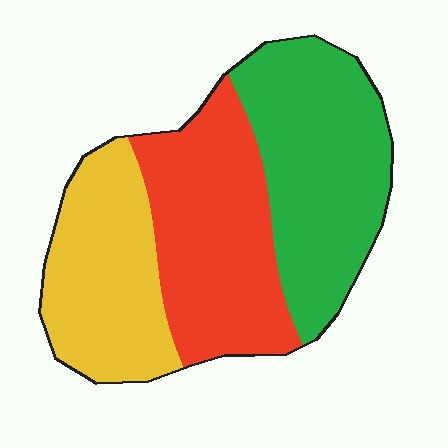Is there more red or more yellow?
Red.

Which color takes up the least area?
Yellow, at roughly 30%.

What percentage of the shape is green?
Green takes up about three eighths (3/8) of the shape.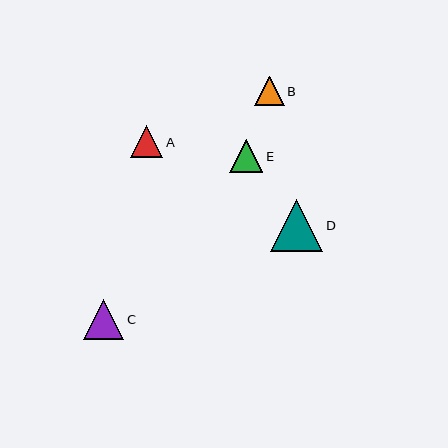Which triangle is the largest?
Triangle D is the largest with a size of approximately 52 pixels.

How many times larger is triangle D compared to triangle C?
Triangle D is approximately 1.3 times the size of triangle C.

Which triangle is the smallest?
Triangle B is the smallest with a size of approximately 30 pixels.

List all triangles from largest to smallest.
From largest to smallest: D, C, E, A, B.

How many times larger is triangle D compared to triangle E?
Triangle D is approximately 1.6 times the size of triangle E.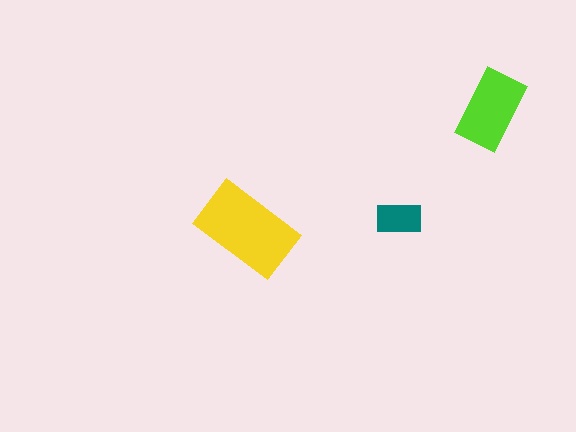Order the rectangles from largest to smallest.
the yellow one, the lime one, the teal one.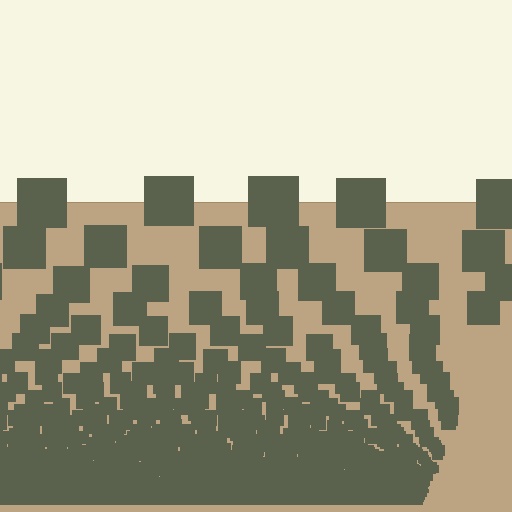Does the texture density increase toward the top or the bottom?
Density increases toward the bottom.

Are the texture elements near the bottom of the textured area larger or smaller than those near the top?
Smaller. The gradient is inverted — elements near the bottom are smaller and denser.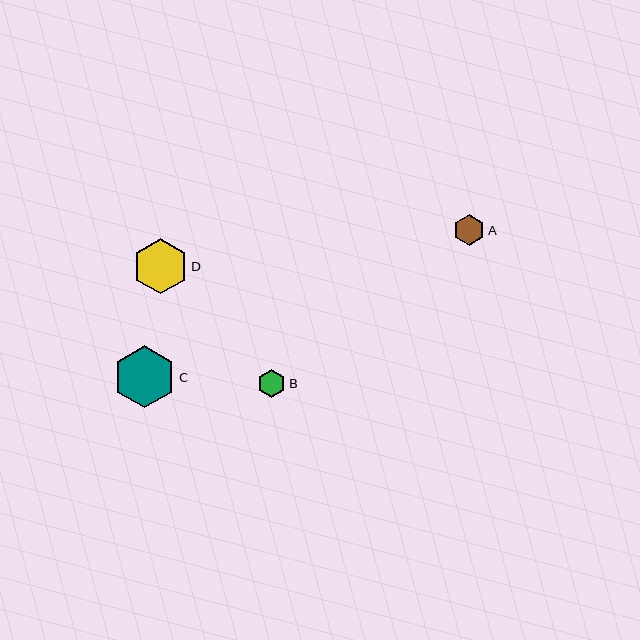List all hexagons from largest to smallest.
From largest to smallest: C, D, A, B.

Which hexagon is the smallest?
Hexagon B is the smallest with a size of approximately 28 pixels.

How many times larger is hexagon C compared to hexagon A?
Hexagon C is approximately 2.0 times the size of hexagon A.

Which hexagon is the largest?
Hexagon C is the largest with a size of approximately 62 pixels.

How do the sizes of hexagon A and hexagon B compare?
Hexagon A and hexagon B are approximately the same size.